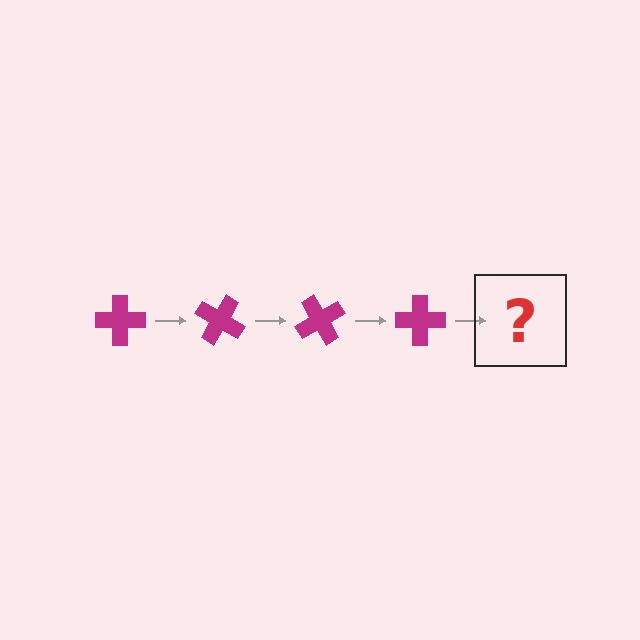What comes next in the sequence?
The next element should be a magenta cross rotated 120 degrees.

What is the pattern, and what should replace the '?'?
The pattern is that the cross rotates 30 degrees each step. The '?' should be a magenta cross rotated 120 degrees.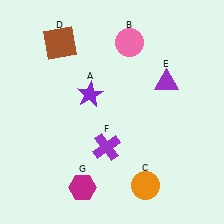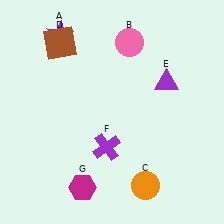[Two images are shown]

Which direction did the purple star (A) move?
The purple star (A) moved up.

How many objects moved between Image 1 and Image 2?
1 object moved between the two images.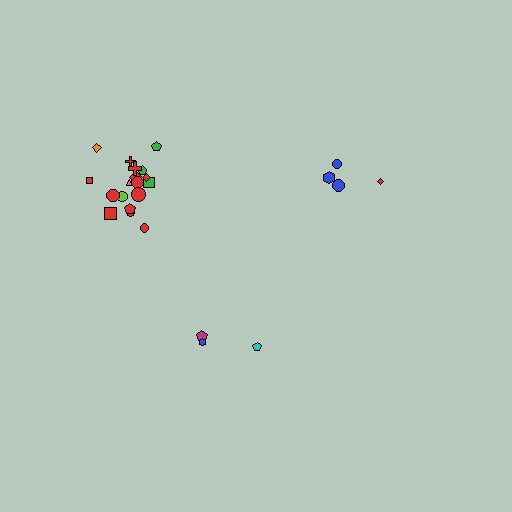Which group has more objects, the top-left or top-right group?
The top-left group.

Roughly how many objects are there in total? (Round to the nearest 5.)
Roughly 25 objects in total.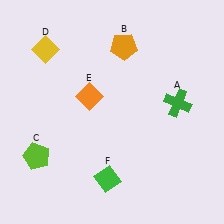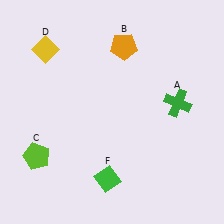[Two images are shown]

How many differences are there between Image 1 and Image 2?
There is 1 difference between the two images.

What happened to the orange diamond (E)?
The orange diamond (E) was removed in Image 2. It was in the top-left area of Image 1.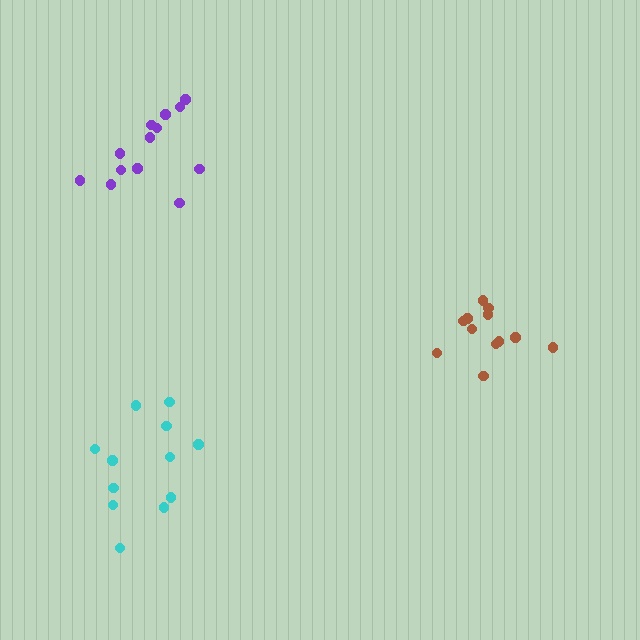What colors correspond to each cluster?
The clusters are colored: purple, brown, cyan.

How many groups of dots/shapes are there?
There are 3 groups.